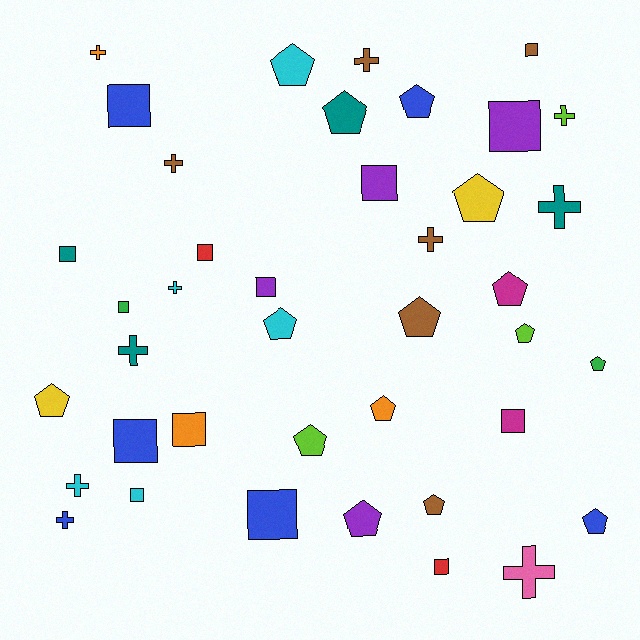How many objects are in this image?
There are 40 objects.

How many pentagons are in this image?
There are 15 pentagons.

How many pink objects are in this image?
There is 1 pink object.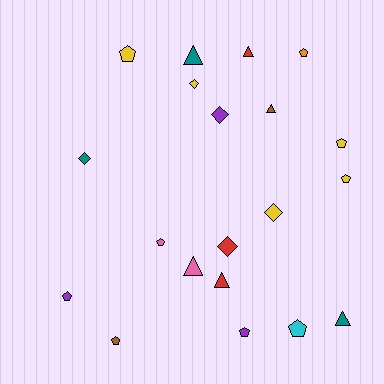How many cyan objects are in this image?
There is 1 cyan object.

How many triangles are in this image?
There are 6 triangles.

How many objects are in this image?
There are 20 objects.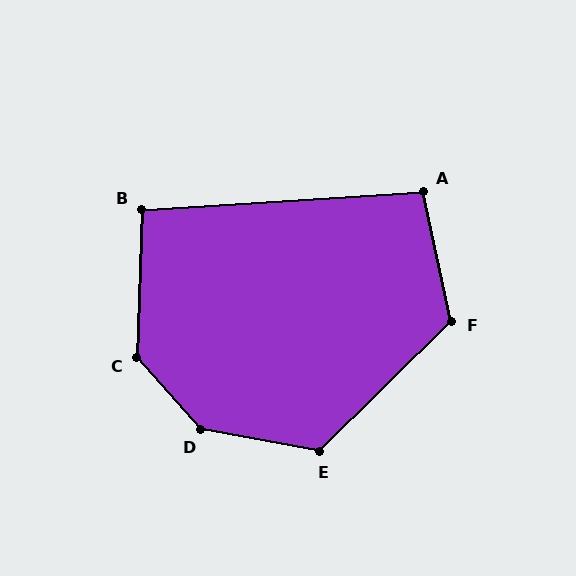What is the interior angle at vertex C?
Approximately 137 degrees (obtuse).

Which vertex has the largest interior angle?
D, at approximately 142 degrees.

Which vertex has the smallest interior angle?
B, at approximately 95 degrees.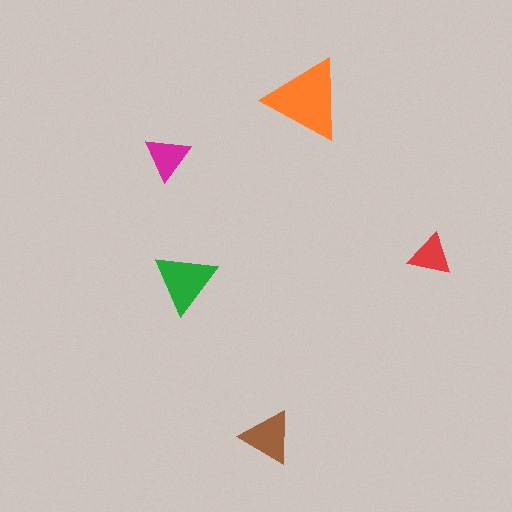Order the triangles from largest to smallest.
the orange one, the green one, the brown one, the magenta one, the red one.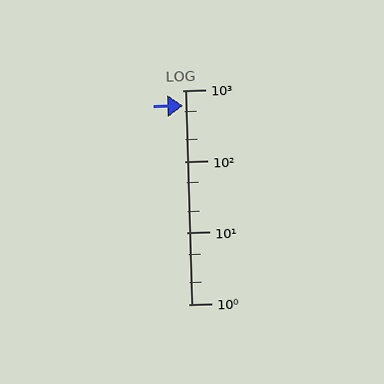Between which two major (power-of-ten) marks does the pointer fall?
The pointer is between 100 and 1000.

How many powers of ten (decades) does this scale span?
The scale spans 3 decades, from 1 to 1000.